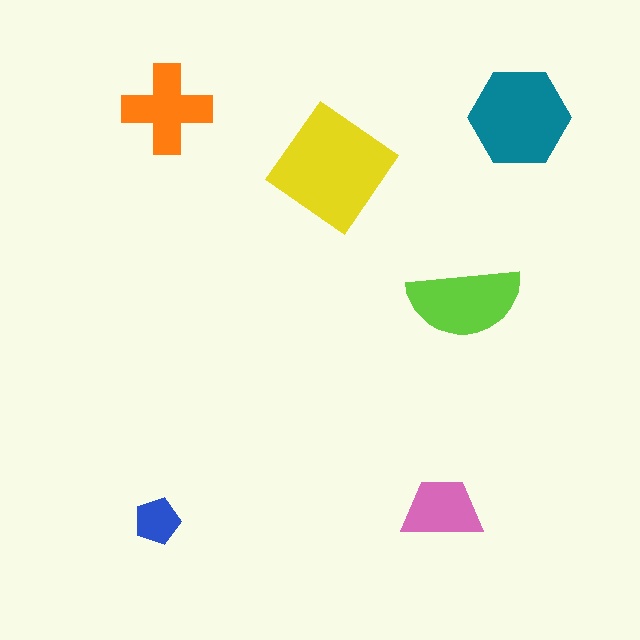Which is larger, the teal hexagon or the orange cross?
The teal hexagon.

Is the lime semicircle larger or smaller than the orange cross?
Larger.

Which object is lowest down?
The blue pentagon is bottommost.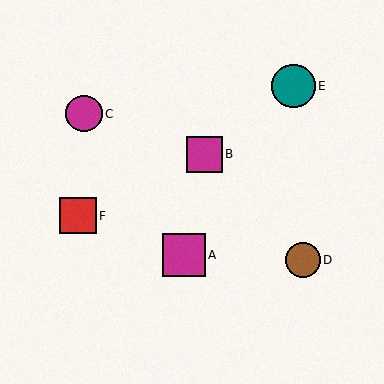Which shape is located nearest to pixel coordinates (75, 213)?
The red square (labeled F) at (78, 216) is nearest to that location.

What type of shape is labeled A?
Shape A is a magenta square.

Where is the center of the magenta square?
The center of the magenta square is at (184, 255).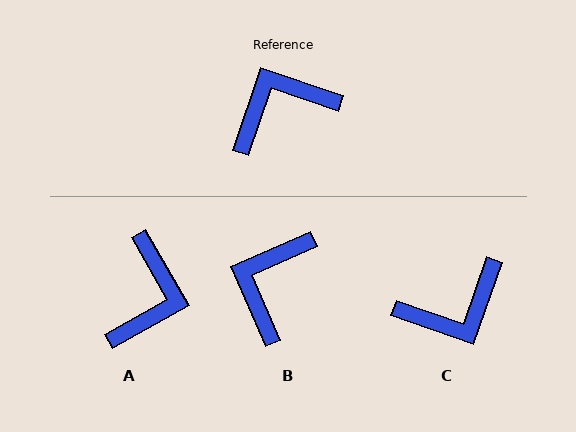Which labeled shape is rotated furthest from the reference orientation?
C, about 179 degrees away.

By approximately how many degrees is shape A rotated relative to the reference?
Approximately 131 degrees clockwise.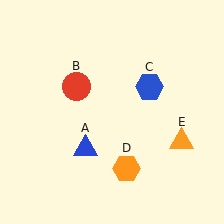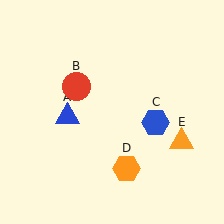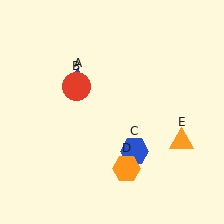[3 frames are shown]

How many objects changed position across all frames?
2 objects changed position: blue triangle (object A), blue hexagon (object C).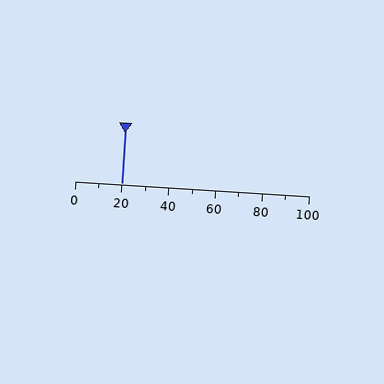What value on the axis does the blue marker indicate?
The marker indicates approximately 20.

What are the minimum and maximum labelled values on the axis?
The axis runs from 0 to 100.